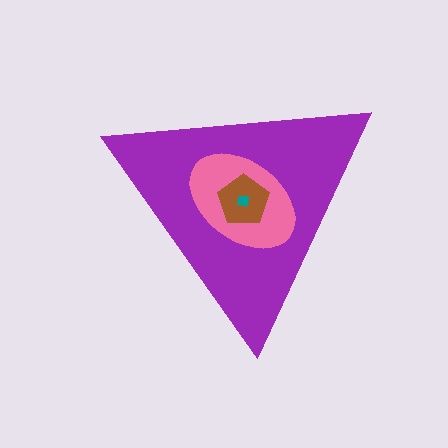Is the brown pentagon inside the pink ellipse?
Yes.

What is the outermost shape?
The purple triangle.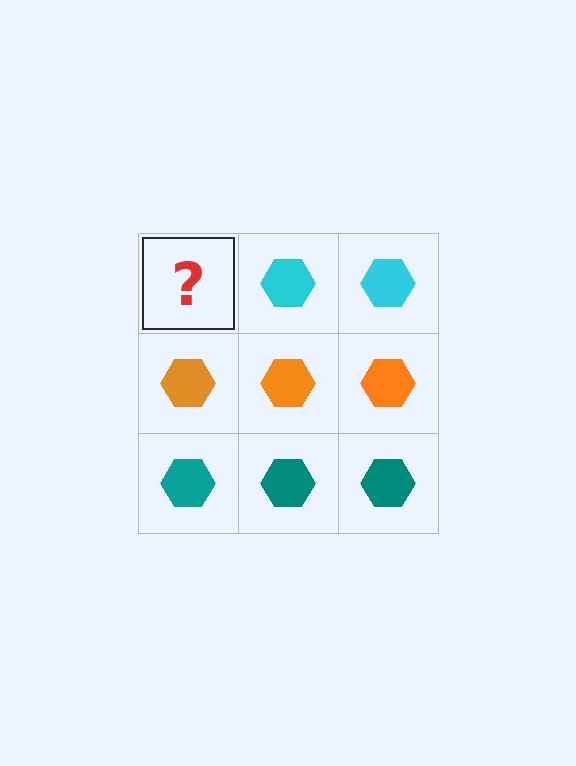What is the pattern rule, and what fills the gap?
The rule is that each row has a consistent color. The gap should be filled with a cyan hexagon.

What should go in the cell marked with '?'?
The missing cell should contain a cyan hexagon.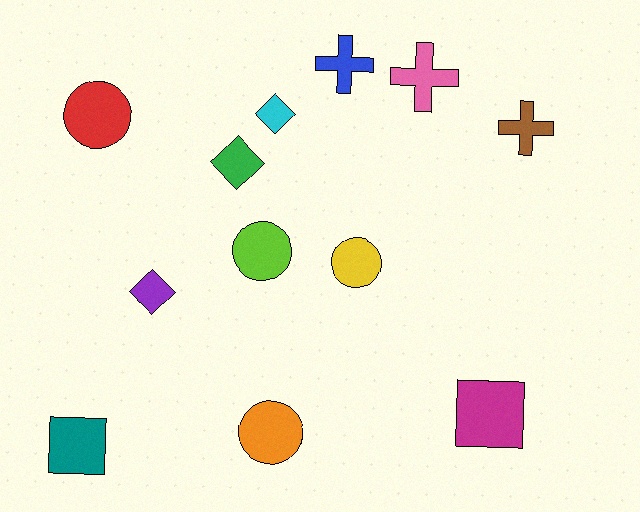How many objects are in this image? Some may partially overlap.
There are 12 objects.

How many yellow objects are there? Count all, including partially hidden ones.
There is 1 yellow object.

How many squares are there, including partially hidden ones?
There are 2 squares.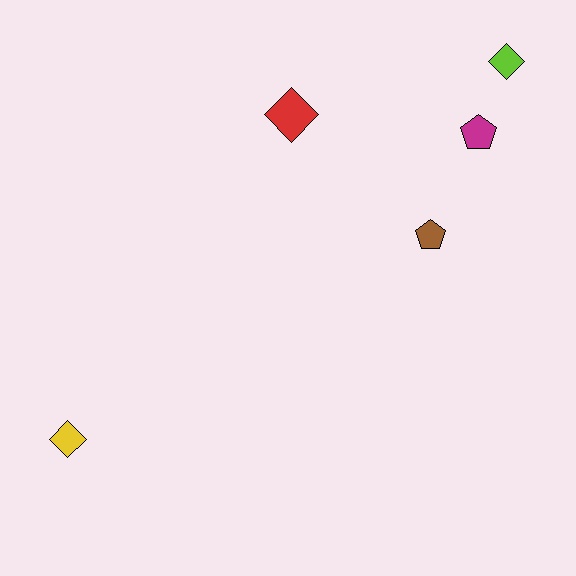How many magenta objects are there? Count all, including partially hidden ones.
There is 1 magenta object.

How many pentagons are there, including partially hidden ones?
There are 2 pentagons.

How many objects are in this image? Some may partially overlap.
There are 5 objects.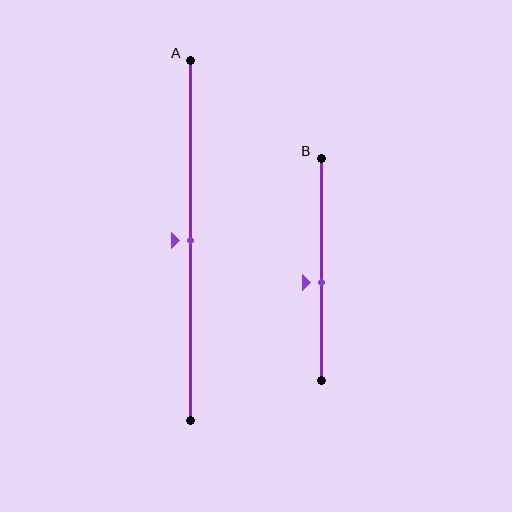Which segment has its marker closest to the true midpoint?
Segment A has its marker closest to the true midpoint.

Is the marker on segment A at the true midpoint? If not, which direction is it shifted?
Yes, the marker on segment A is at the true midpoint.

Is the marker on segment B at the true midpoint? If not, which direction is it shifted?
No, the marker on segment B is shifted downward by about 6% of the segment length.